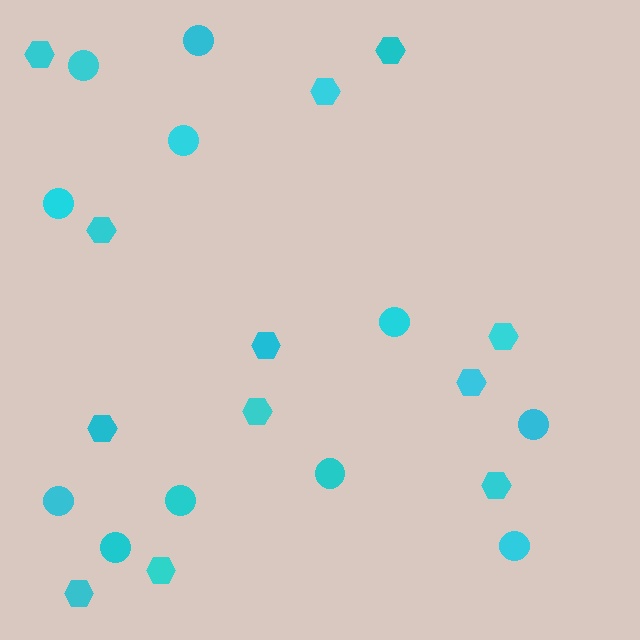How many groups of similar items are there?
There are 2 groups: one group of circles (11) and one group of hexagons (12).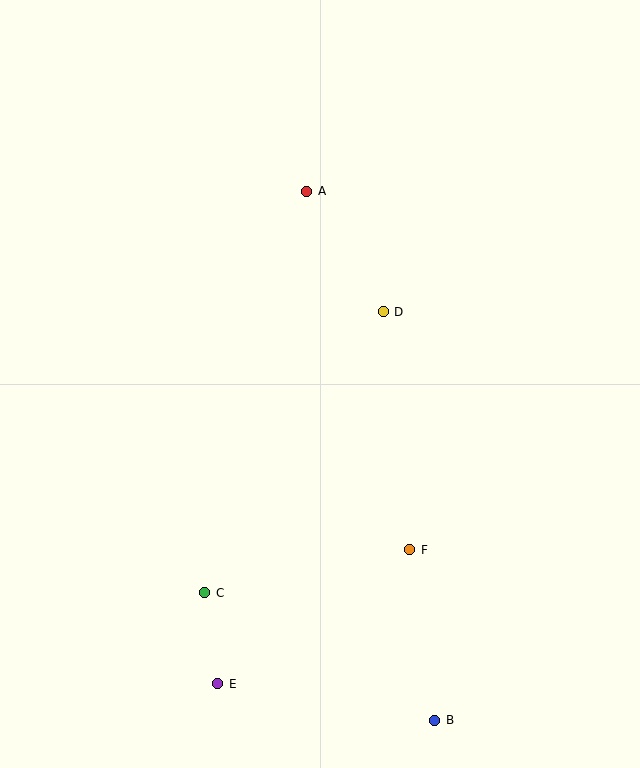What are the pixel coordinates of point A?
Point A is at (307, 191).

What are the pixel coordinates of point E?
Point E is at (218, 684).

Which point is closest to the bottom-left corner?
Point E is closest to the bottom-left corner.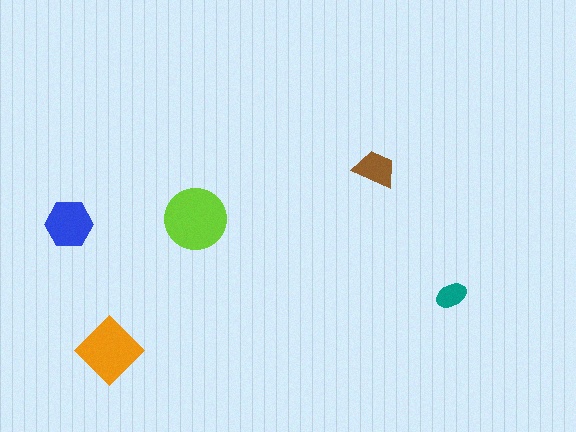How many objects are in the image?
There are 5 objects in the image.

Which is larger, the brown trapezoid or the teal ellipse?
The brown trapezoid.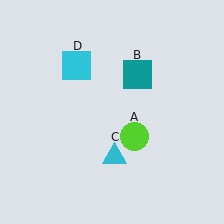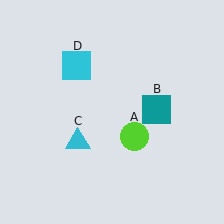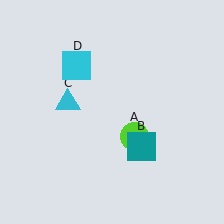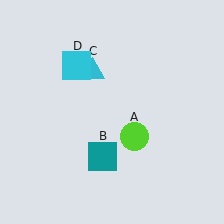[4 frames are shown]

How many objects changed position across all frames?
2 objects changed position: teal square (object B), cyan triangle (object C).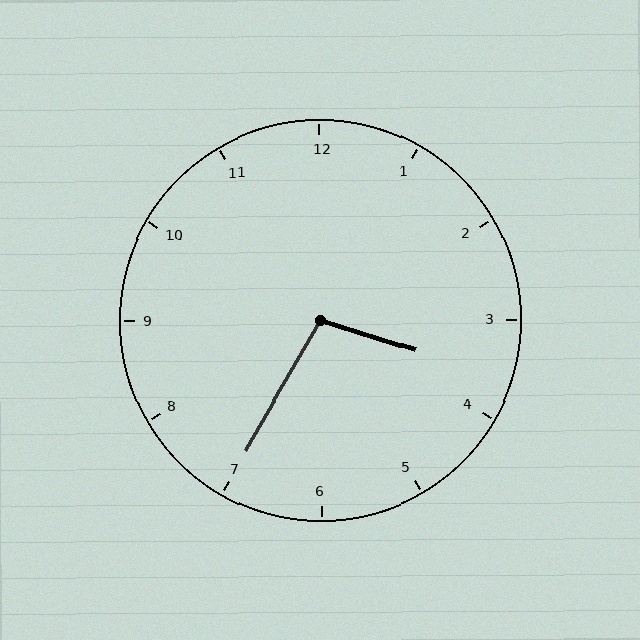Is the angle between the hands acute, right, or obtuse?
It is obtuse.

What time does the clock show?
3:35.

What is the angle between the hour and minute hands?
Approximately 102 degrees.